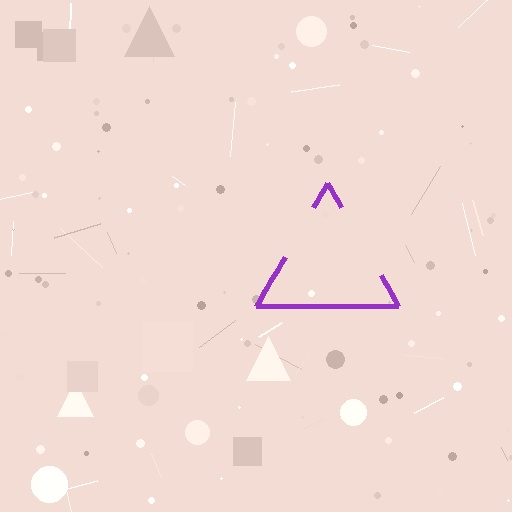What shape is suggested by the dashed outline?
The dashed outline suggests a triangle.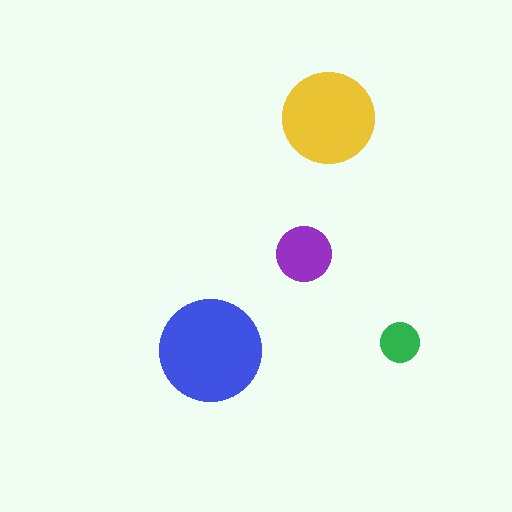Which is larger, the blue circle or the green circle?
The blue one.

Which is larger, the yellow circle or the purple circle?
The yellow one.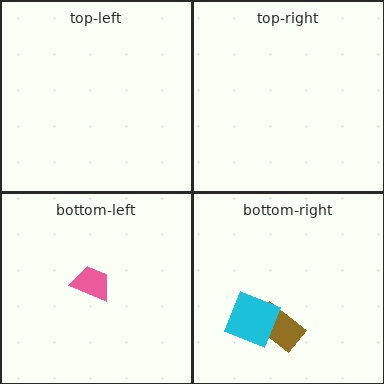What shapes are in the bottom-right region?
The brown rectangle, the cyan square.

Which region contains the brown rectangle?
The bottom-right region.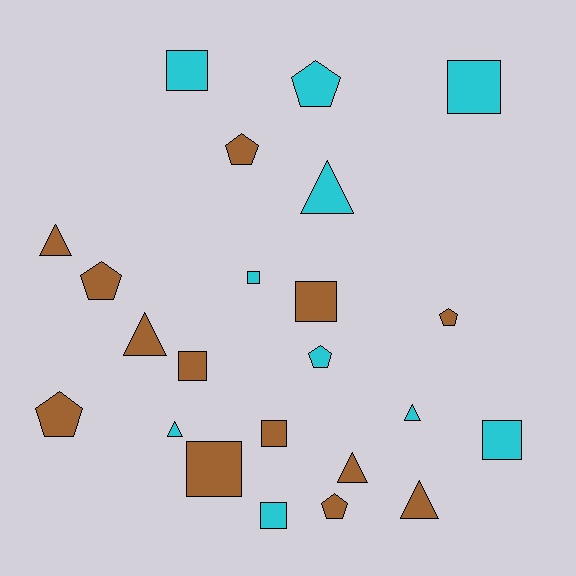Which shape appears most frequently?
Square, with 9 objects.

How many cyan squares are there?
There are 5 cyan squares.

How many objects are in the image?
There are 23 objects.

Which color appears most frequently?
Brown, with 13 objects.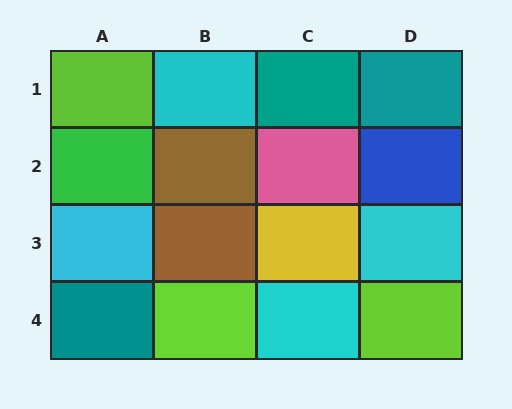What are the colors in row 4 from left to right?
Teal, lime, cyan, lime.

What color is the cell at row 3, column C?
Yellow.